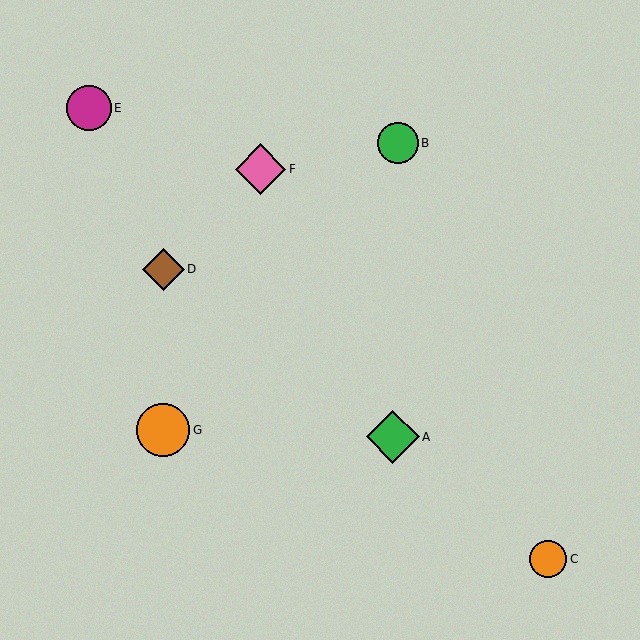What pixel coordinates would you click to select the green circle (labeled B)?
Click at (398, 143) to select the green circle B.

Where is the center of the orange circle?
The center of the orange circle is at (548, 559).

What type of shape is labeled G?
Shape G is an orange circle.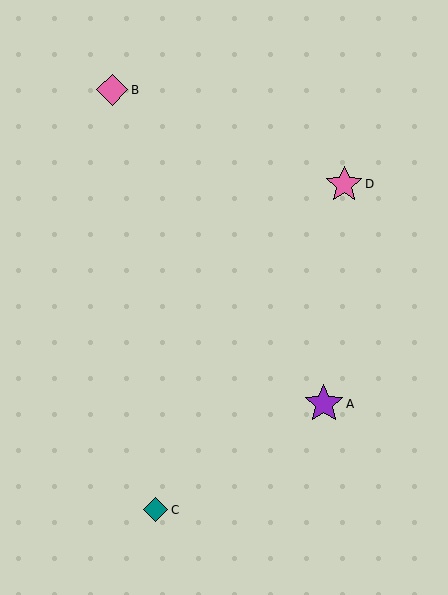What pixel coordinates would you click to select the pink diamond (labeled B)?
Click at (112, 90) to select the pink diamond B.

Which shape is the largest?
The purple star (labeled A) is the largest.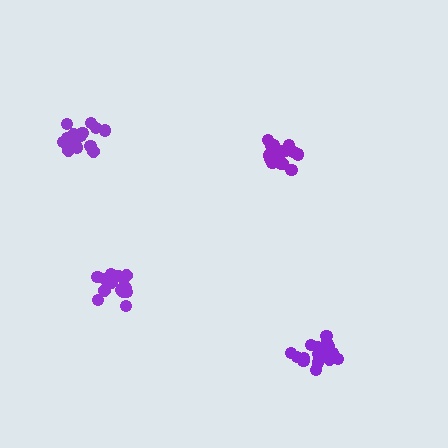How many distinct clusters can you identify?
There are 4 distinct clusters.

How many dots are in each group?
Group 1: 17 dots, Group 2: 18 dots, Group 3: 18 dots, Group 4: 15 dots (68 total).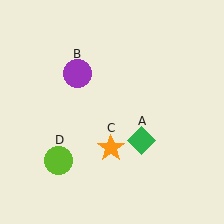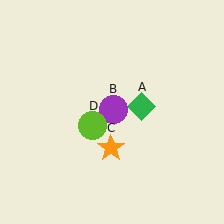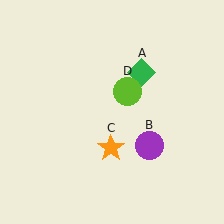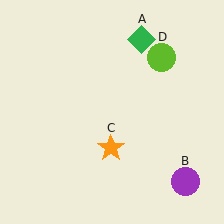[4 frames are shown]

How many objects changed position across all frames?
3 objects changed position: green diamond (object A), purple circle (object B), lime circle (object D).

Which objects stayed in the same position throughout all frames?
Orange star (object C) remained stationary.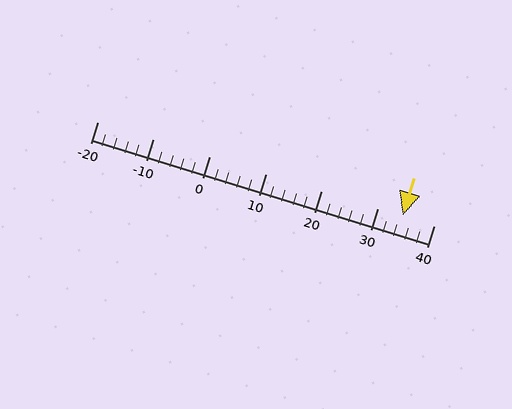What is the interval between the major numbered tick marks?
The major tick marks are spaced 10 units apart.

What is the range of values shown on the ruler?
The ruler shows values from -20 to 40.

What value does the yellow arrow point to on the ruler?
The yellow arrow points to approximately 34.